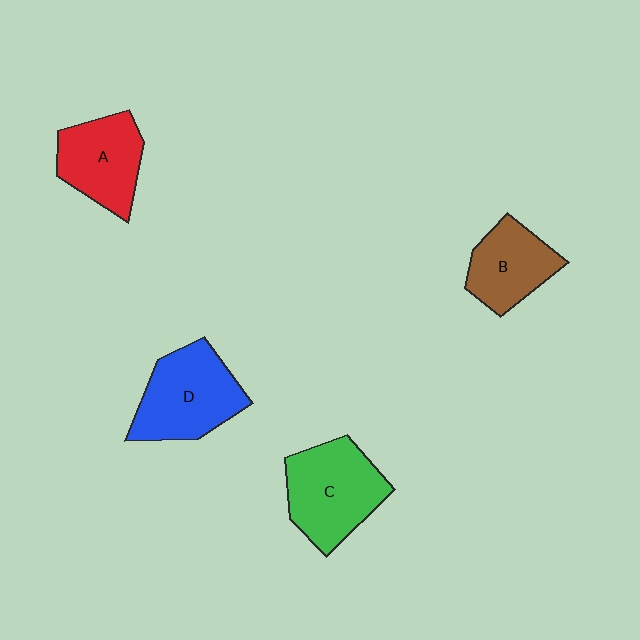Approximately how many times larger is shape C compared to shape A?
Approximately 1.2 times.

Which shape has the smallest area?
Shape B (brown).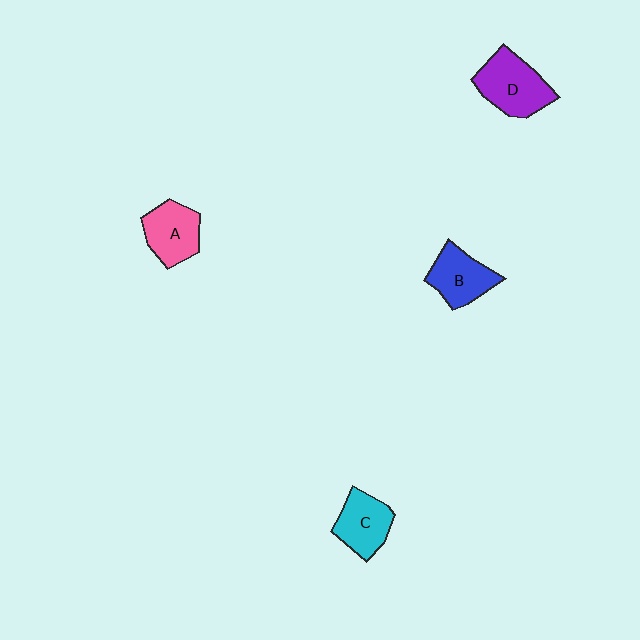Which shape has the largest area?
Shape D (purple).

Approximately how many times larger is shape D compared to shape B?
Approximately 1.2 times.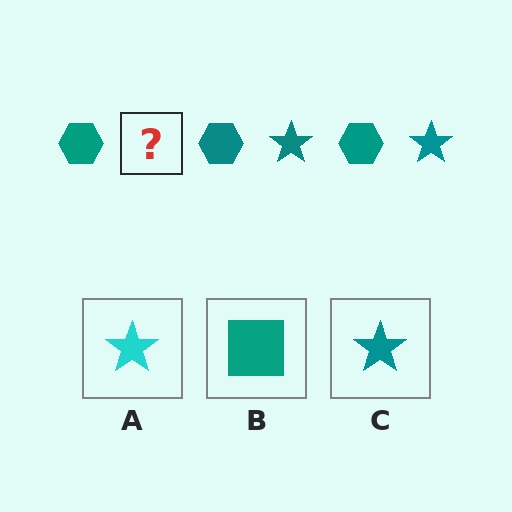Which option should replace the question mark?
Option C.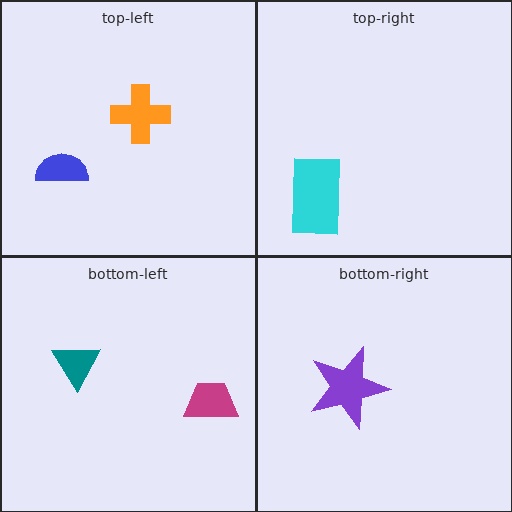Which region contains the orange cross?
The top-left region.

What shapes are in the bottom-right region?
The purple star.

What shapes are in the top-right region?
The cyan rectangle.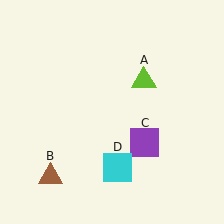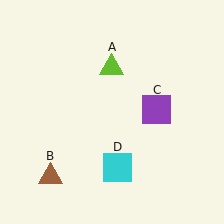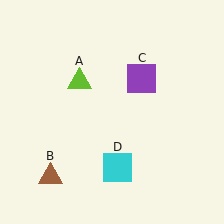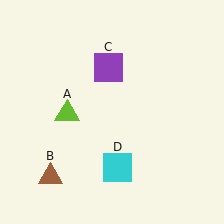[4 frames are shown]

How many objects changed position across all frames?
2 objects changed position: lime triangle (object A), purple square (object C).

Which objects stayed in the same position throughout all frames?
Brown triangle (object B) and cyan square (object D) remained stationary.